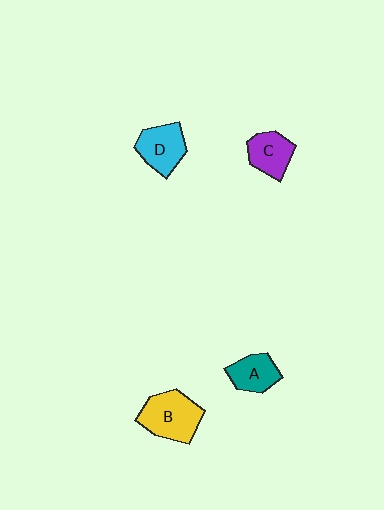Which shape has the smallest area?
Shape A (teal).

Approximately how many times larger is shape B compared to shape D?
Approximately 1.3 times.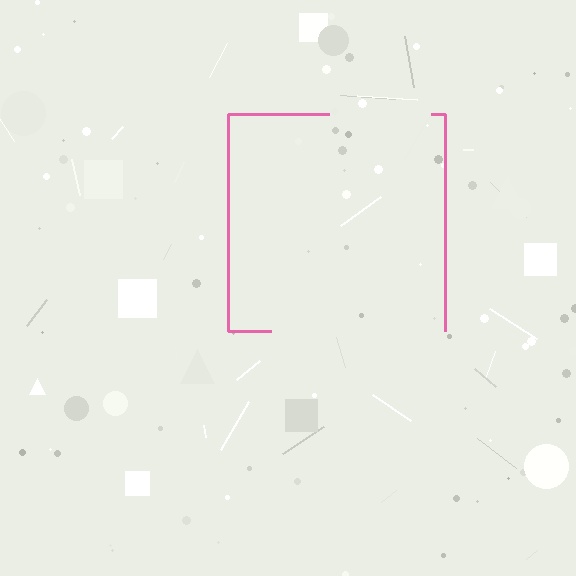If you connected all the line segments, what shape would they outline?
They would outline a square.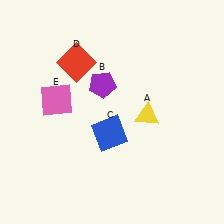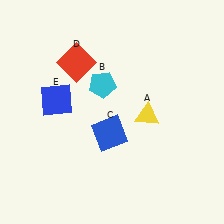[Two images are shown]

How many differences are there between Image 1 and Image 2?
There are 2 differences between the two images.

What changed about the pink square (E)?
In Image 1, E is pink. In Image 2, it changed to blue.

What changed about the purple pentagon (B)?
In Image 1, B is purple. In Image 2, it changed to cyan.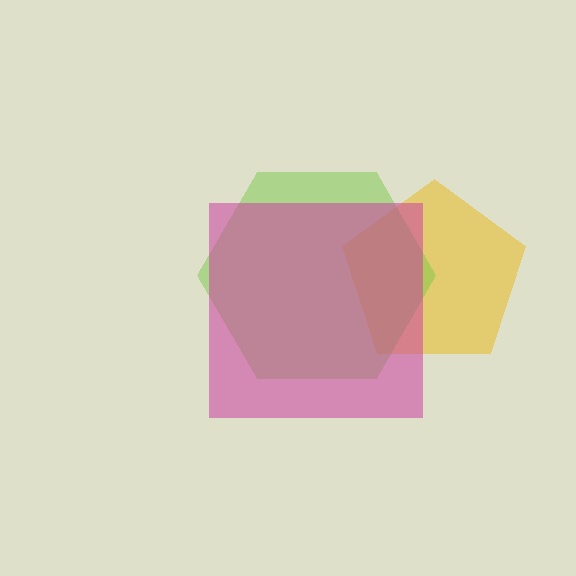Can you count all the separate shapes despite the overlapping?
Yes, there are 3 separate shapes.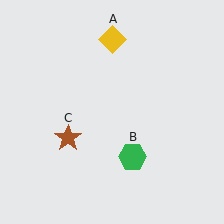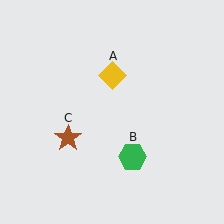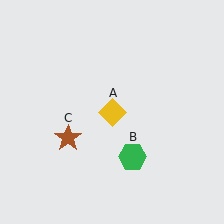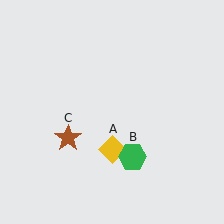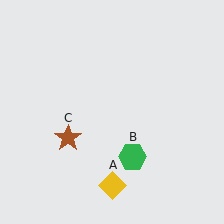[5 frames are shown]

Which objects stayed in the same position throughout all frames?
Green hexagon (object B) and brown star (object C) remained stationary.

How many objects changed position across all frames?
1 object changed position: yellow diamond (object A).